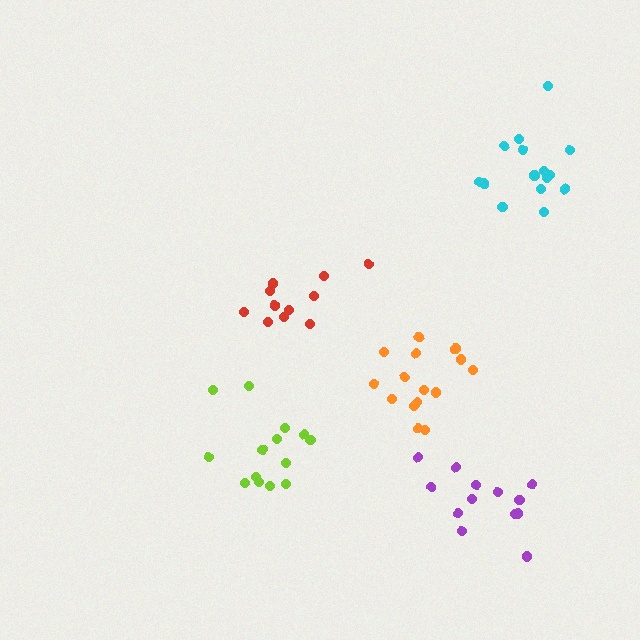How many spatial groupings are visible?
There are 5 spatial groupings.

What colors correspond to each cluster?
The clusters are colored: lime, orange, cyan, purple, red.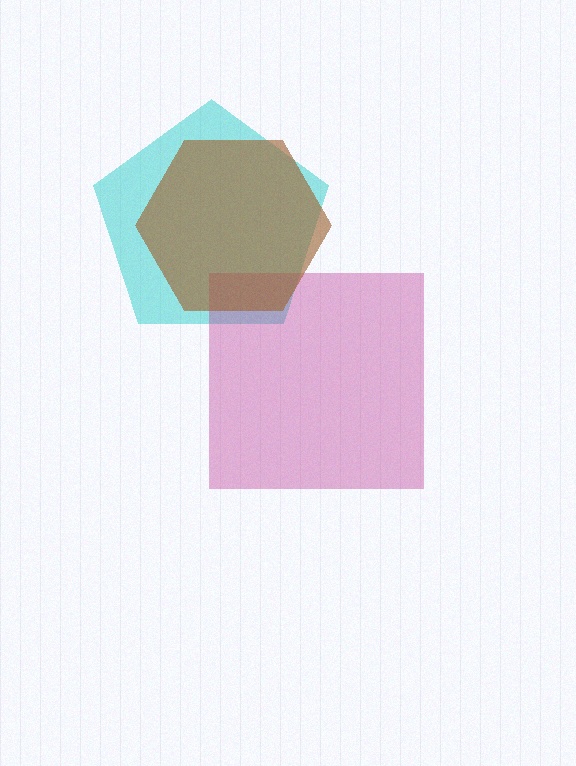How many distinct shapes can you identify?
There are 3 distinct shapes: a cyan pentagon, a magenta square, a brown hexagon.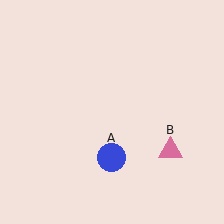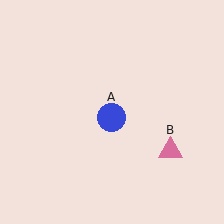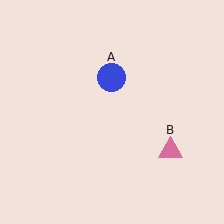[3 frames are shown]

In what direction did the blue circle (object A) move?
The blue circle (object A) moved up.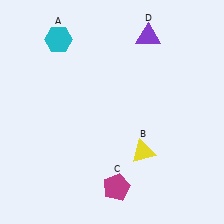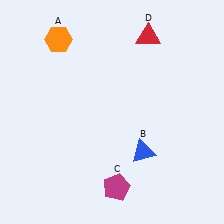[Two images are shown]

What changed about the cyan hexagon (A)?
In Image 1, A is cyan. In Image 2, it changed to orange.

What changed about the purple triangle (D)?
In Image 1, D is purple. In Image 2, it changed to red.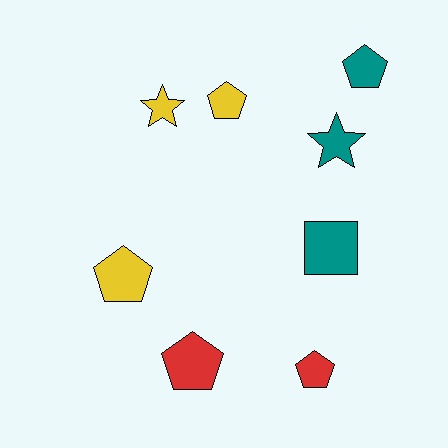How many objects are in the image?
There are 8 objects.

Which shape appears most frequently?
Pentagon, with 5 objects.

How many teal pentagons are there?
There is 1 teal pentagon.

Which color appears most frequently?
Teal, with 3 objects.